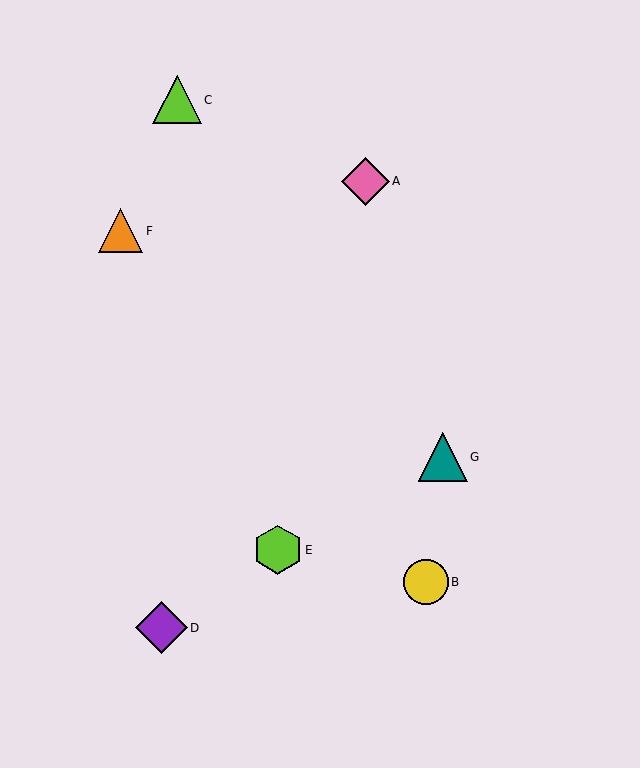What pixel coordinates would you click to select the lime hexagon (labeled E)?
Click at (278, 550) to select the lime hexagon E.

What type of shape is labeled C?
Shape C is a lime triangle.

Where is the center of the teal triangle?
The center of the teal triangle is at (443, 457).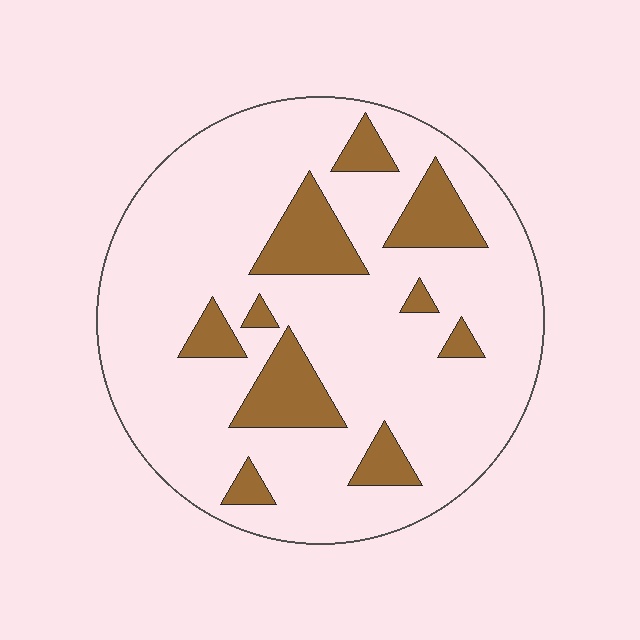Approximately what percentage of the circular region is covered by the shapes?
Approximately 20%.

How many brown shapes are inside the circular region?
10.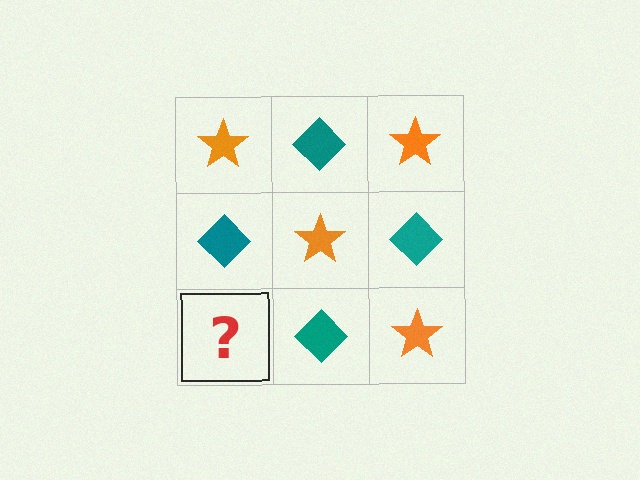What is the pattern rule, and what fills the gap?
The rule is that it alternates orange star and teal diamond in a checkerboard pattern. The gap should be filled with an orange star.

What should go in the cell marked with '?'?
The missing cell should contain an orange star.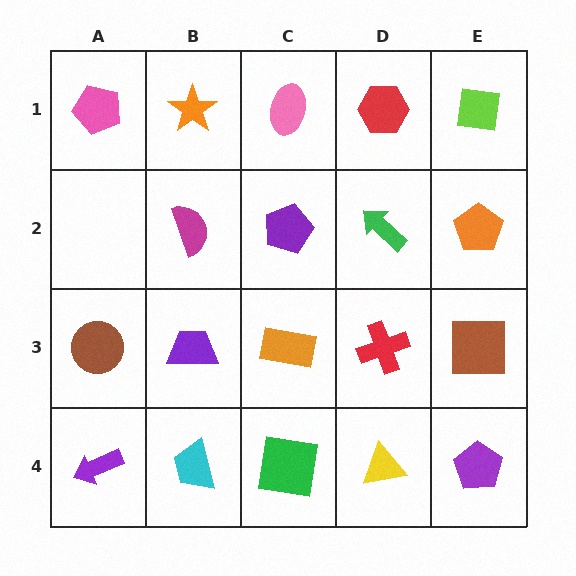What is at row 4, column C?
A green square.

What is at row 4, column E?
A purple pentagon.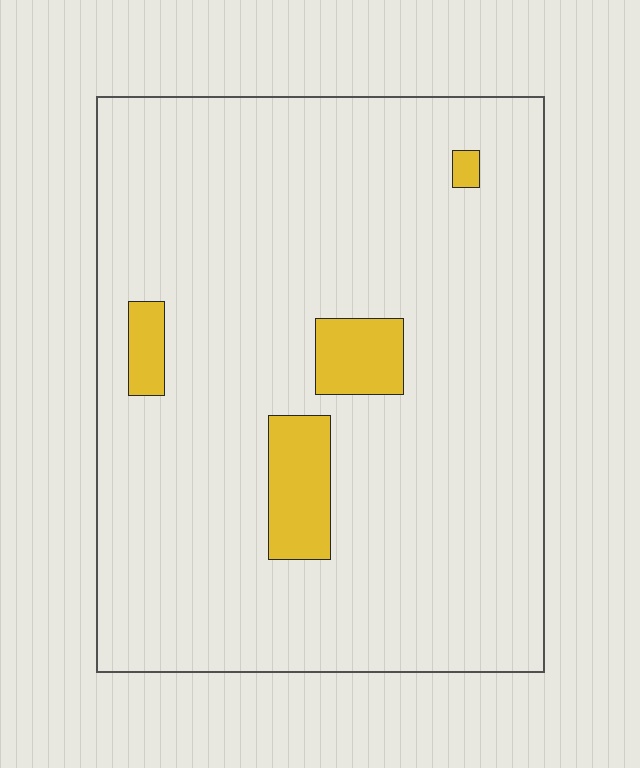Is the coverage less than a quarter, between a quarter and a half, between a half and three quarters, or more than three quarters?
Less than a quarter.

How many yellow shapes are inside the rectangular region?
4.